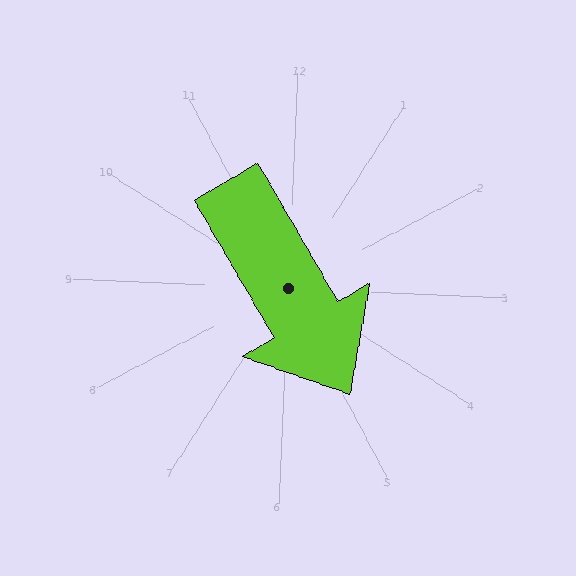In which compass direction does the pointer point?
Southeast.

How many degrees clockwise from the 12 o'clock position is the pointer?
Approximately 147 degrees.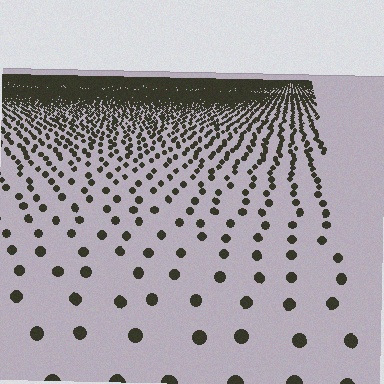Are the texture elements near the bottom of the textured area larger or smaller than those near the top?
Larger. Near the bottom, elements are closer to the viewer and appear at a bigger on-screen size.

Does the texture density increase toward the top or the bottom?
Density increases toward the top.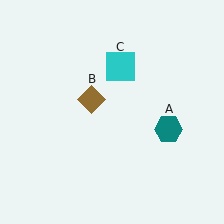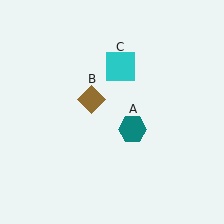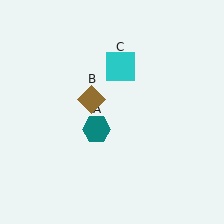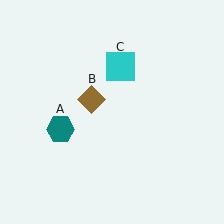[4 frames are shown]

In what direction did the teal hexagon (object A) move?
The teal hexagon (object A) moved left.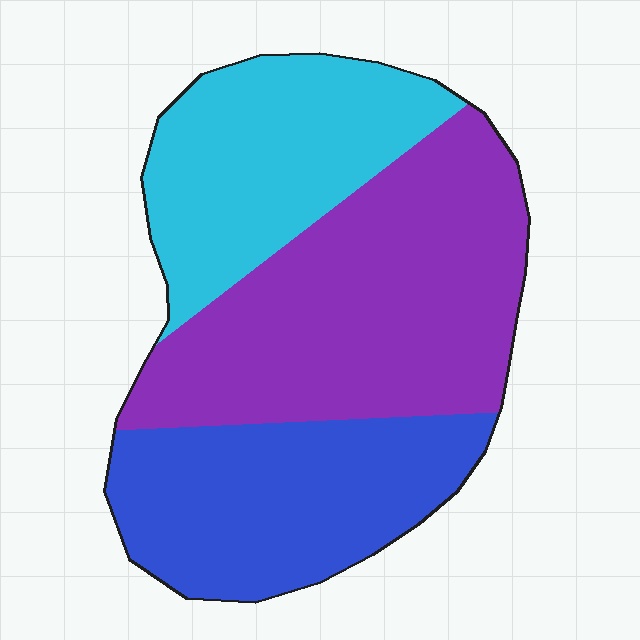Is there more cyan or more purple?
Purple.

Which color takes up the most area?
Purple, at roughly 45%.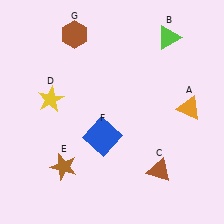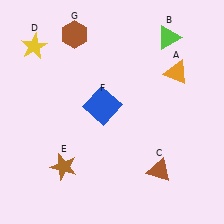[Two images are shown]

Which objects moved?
The objects that moved are: the orange triangle (A), the yellow star (D), the blue square (F).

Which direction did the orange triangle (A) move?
The orange triangle (A) moved up.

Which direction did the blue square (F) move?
The blue square (F) moved up.